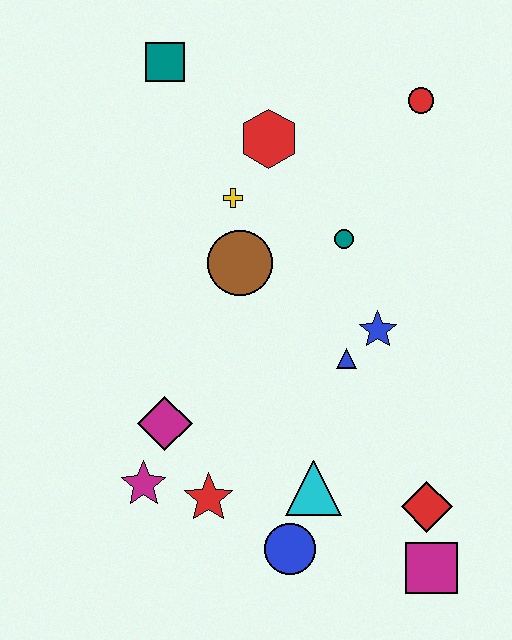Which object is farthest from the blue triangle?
The teal square is farthest from the blue triangle.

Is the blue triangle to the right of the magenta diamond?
Yes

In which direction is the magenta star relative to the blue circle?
The magenta star is to the left of the blue circle.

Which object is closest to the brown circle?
The yellow cross is closest to the brown circle.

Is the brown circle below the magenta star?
No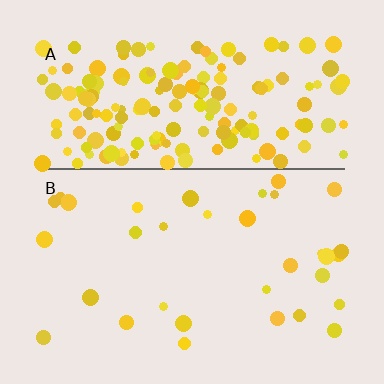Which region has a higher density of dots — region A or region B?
A (the top).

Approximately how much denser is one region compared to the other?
Approximately 5.4× — region A over region B.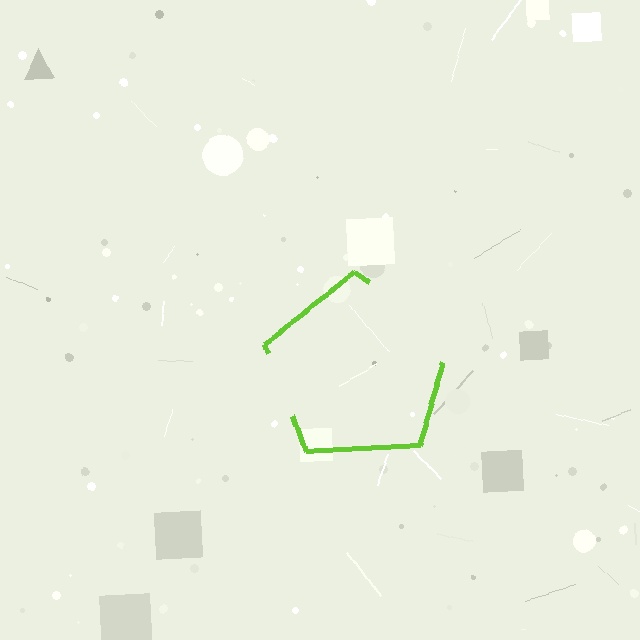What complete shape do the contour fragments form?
The contour fragments form a pentagon.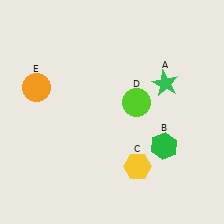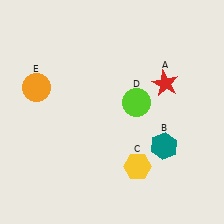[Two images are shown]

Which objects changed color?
A changed from green to red. B changed from green to teal.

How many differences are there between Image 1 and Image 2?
There are 2 differences between the two images.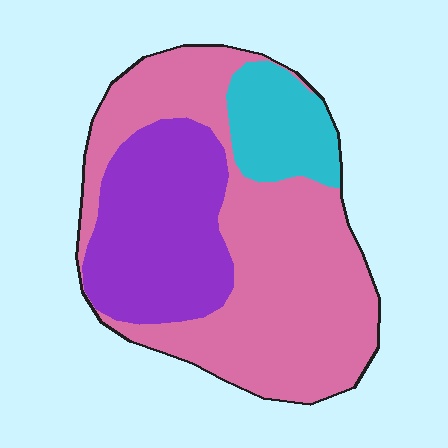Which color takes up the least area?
Cyan, at roughly 15%.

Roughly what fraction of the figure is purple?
Purple takes up about one third (1/3) of the figure.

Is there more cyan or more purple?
Purple.